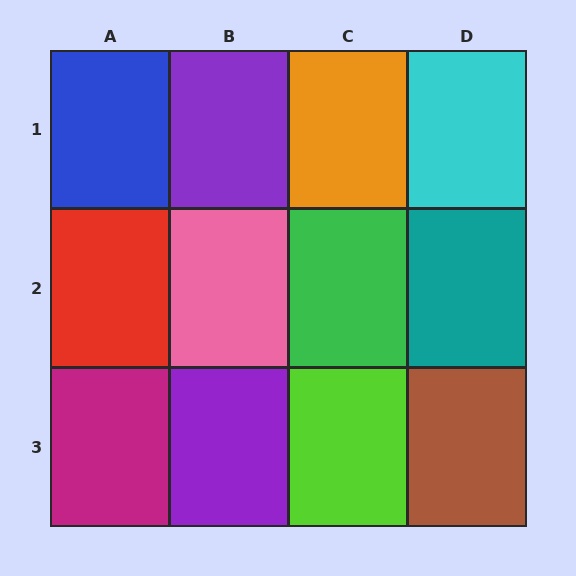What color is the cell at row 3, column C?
Lime.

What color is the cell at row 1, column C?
Orange.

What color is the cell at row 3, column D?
Brown.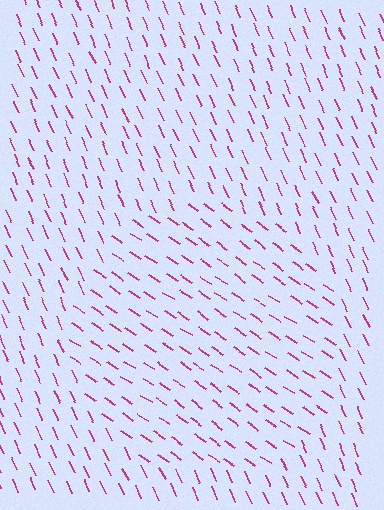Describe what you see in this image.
The image is filled with small magenta line segments. A circle region in the image has lines oriented differently from the surrounding lines, creating a visible texture boundary.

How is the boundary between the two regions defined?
The boundary is defined purely by a change in line orientation (approximately 32 degrees difference). All lines are the same color and thickness.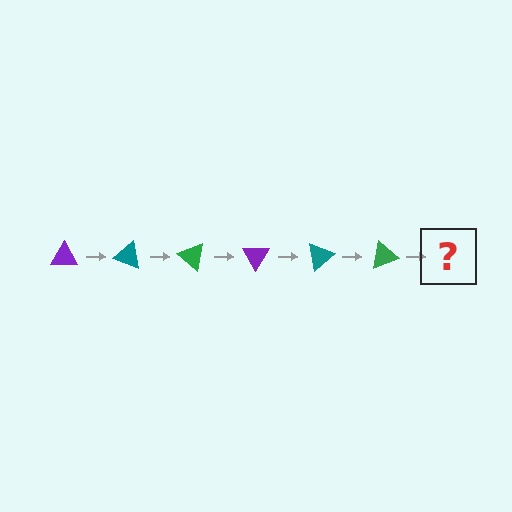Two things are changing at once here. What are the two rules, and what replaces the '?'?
The two rules are that it rotates 20 degrees each step and the color cycles through purple, teal, and green. The '?' should be a purple triangle, rotated 120 degrees from the start.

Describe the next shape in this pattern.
It should be a purple triangle, rotated 120 degrees from the start.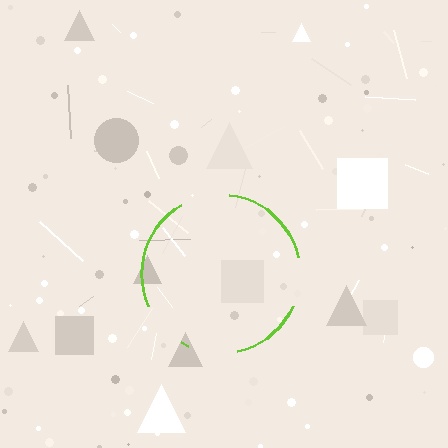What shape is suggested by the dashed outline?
The dashed outline suggests a circle.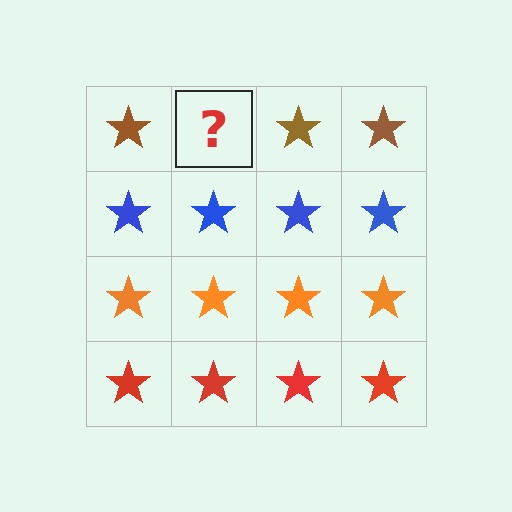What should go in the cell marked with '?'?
The missing cell should contain a brown star.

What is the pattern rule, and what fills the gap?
The rule is that each row has a consistent color. The gap should be filled with a brown star.